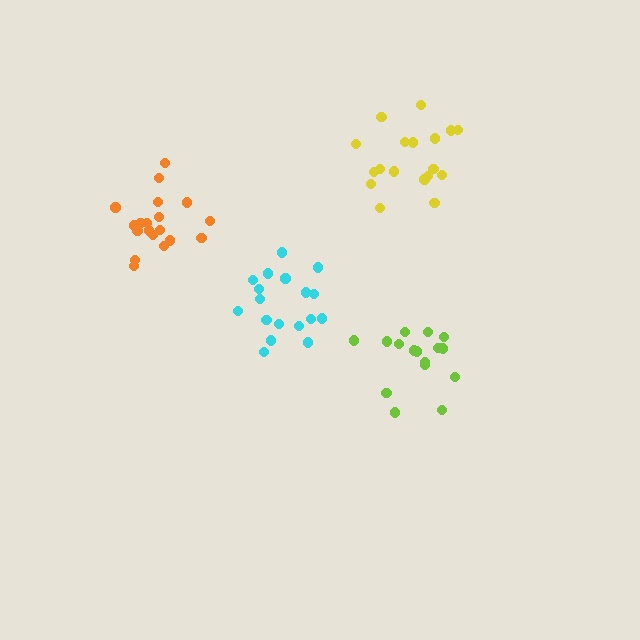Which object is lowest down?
The lime cluster is bottommost.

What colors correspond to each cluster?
The clusters are colored: orange, lime, cyan, yellow.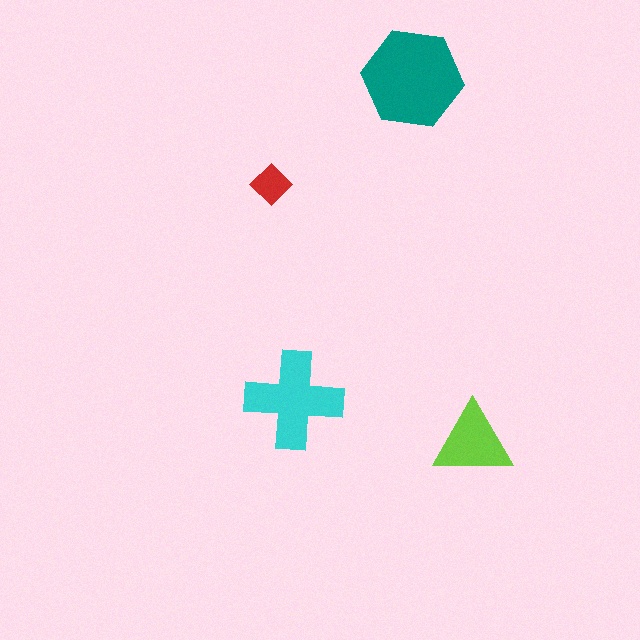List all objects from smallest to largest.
The red diamond, the lime triangle, the cyan cross, the teal hexagon.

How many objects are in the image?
There are 4 objects in the image.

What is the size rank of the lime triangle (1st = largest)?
3rd.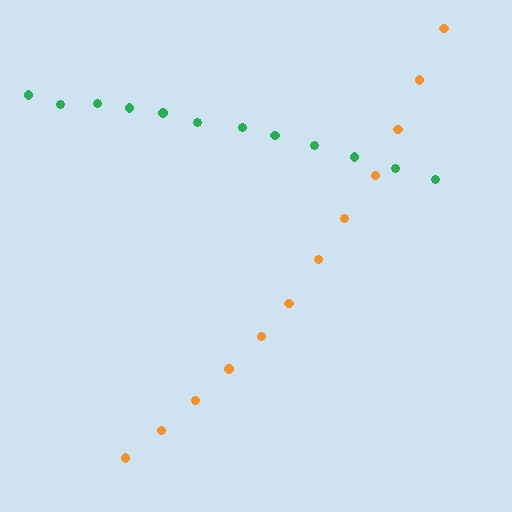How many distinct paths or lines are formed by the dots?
There are 2 distinct paths.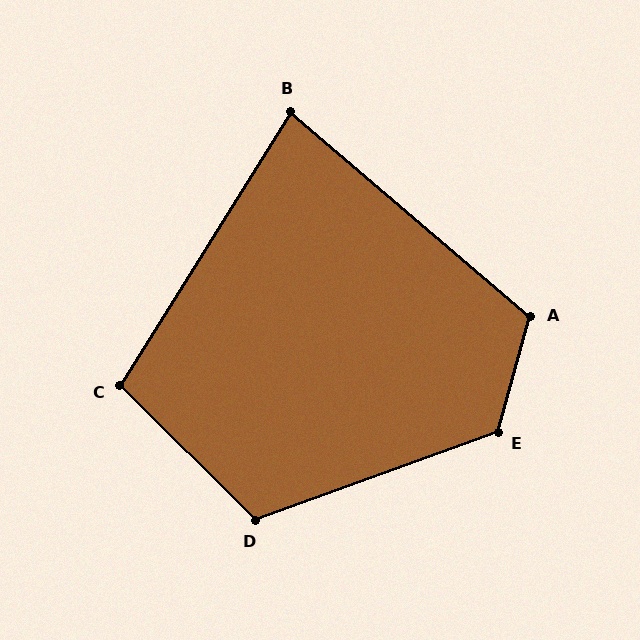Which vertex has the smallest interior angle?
B, at approximately 81 degrees.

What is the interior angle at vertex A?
Approximately 115 degrees (obtuse).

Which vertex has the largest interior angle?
E, at approximately 126 degrees.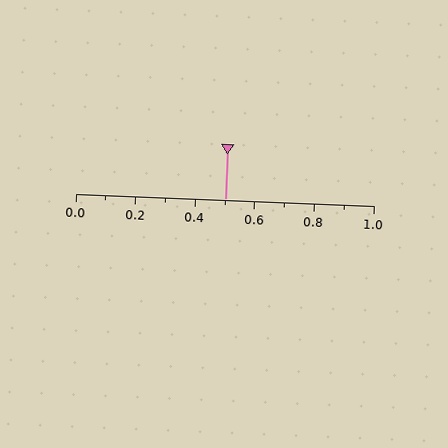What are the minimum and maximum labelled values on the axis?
The axis runs from 0.0 to 1.0.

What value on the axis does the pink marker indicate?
The marker indicates approximately 0.5.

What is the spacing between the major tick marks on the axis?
The major ticks are spaced 0.2 apart.